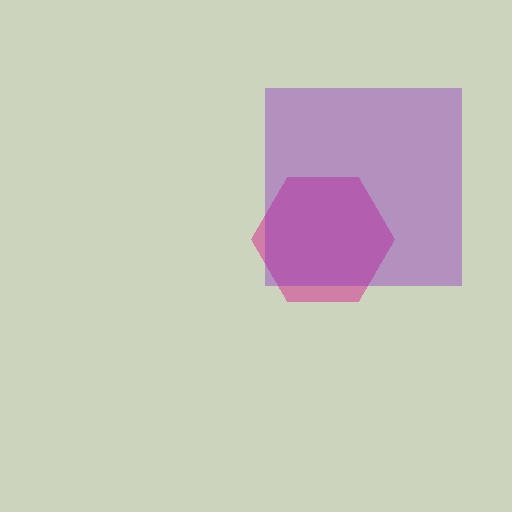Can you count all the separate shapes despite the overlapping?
Yes, there are 2 separate shapes.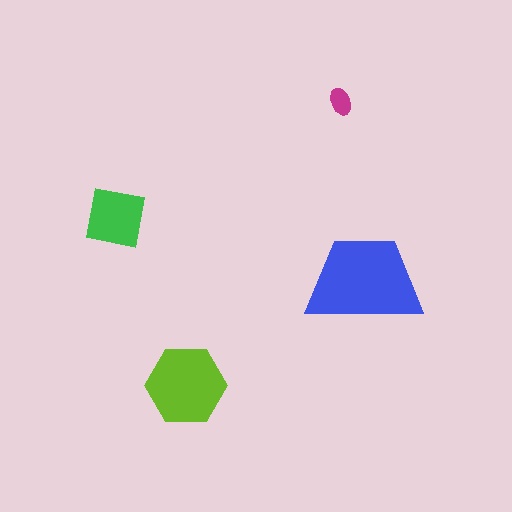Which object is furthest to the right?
The blue trapezoid is rightmost.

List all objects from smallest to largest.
The magenta ellipse, the green square, the lime hexagon, the blue trapezoid.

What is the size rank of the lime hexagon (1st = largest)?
2nd.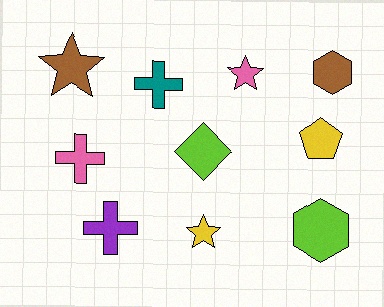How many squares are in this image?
There are no squares.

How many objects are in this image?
There are 10 objects.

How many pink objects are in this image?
There are 2 pink objects.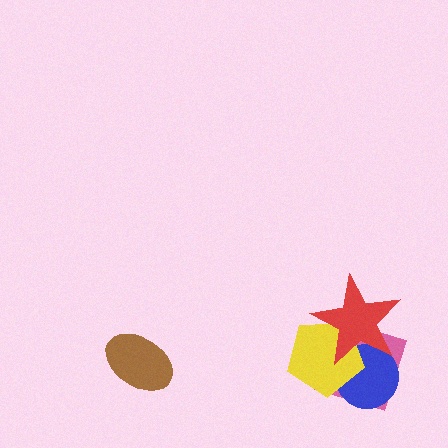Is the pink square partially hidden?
Yes, it is partially covered by another shape.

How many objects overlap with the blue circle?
3 objects overlap with the blue circle.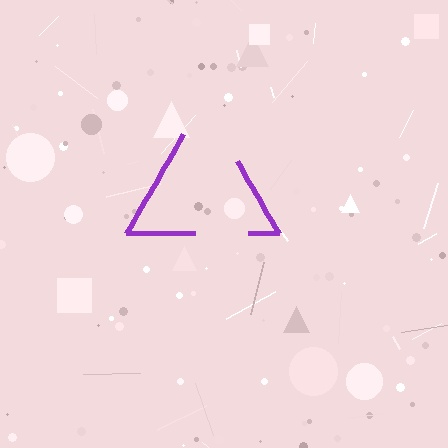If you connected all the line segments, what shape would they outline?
They would outline a triangle.